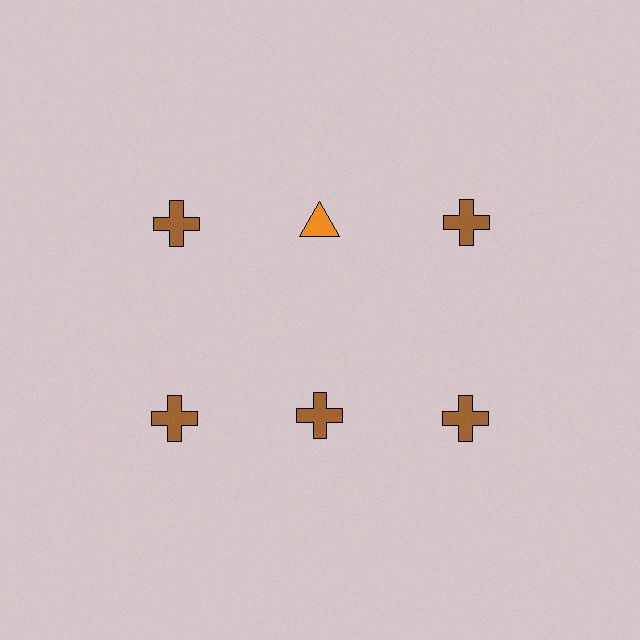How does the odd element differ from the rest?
It differs in both color (orange instead of brown) and shape (triangle instead of cross).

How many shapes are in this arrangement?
There are 6 shapes arranged in a grid pattern.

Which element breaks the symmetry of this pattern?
The orange triangle in the top row, second from left column breaks the symmetry. All other shapes are brown crosses.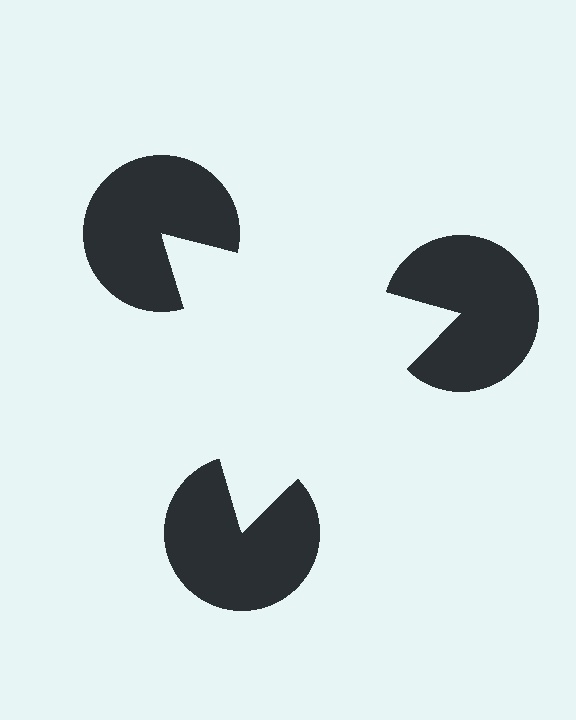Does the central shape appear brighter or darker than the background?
It typically appears slightly brighter than the background, even though no actual brightness change is drawn.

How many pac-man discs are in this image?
There are 3 — one at each vertex of the illusory triangle.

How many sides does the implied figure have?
3 sides.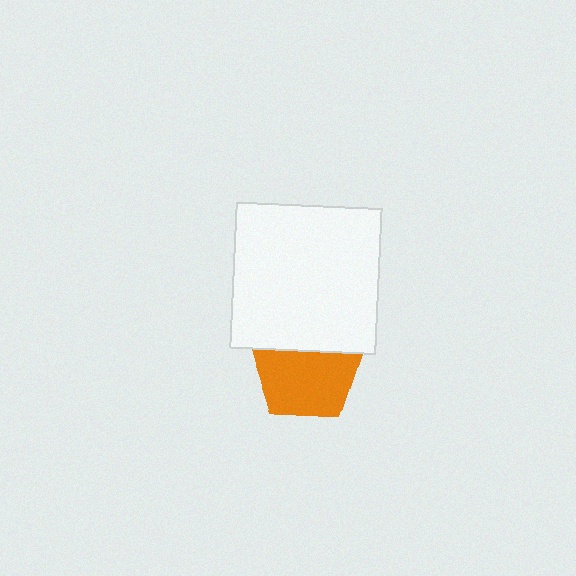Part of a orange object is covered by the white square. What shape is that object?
It is a pentagon.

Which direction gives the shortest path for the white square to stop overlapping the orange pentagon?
Moving up gives the shortest separation.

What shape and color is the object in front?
The object in front is a white square.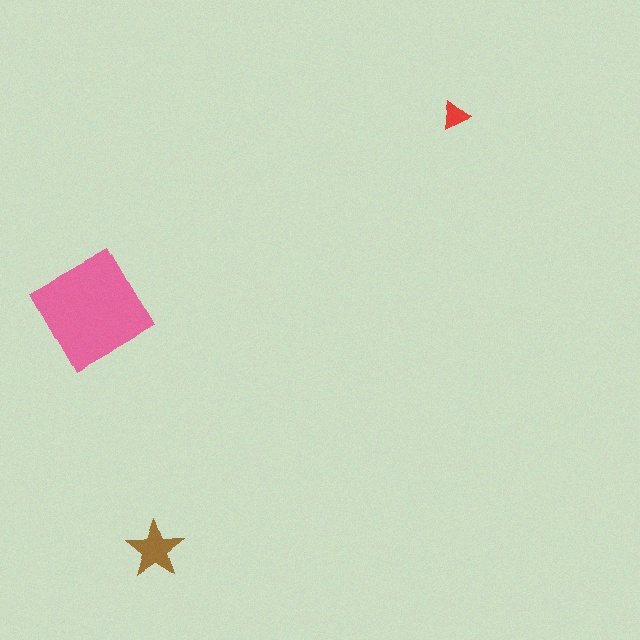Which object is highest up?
The red triangle is topmost.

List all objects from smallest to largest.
The red triangle, the brown star, the pink diamond.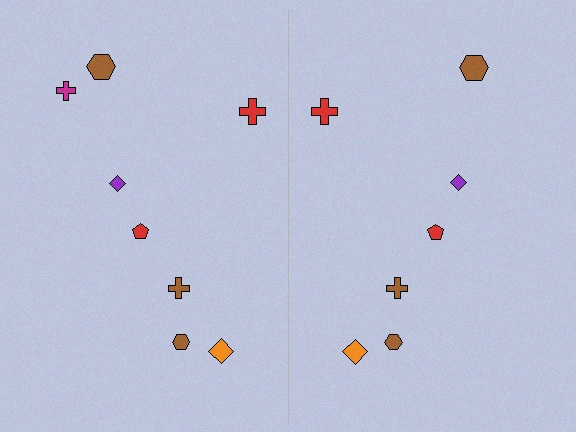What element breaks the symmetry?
A magenta cross is missing from the right side.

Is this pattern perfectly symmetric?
No, the pattern is not perfectly symmetric. A magenta cross is missing from the right side.